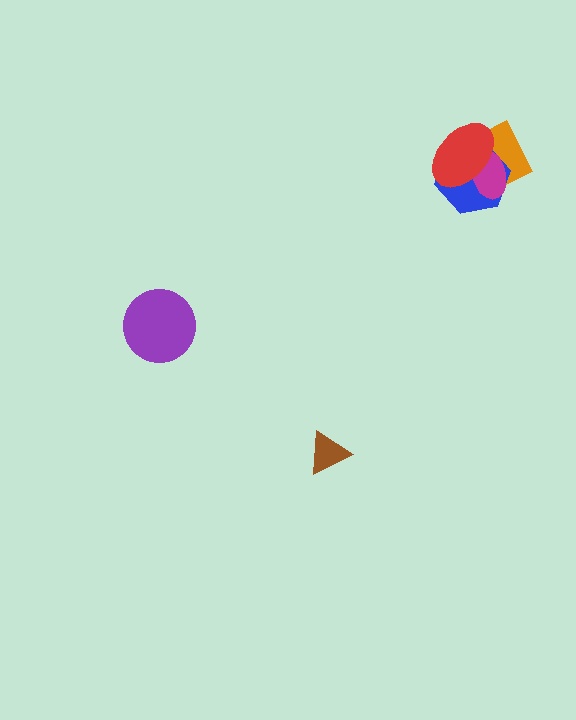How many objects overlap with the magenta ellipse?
3 objects overlap with the magenta ellipse.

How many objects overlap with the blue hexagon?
3 objects overlap with the blue hexagon.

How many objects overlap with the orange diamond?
3 objects overlap with the orange diamond.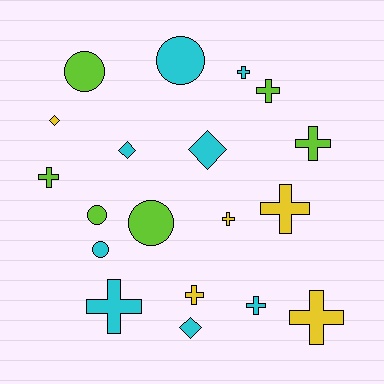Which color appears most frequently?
Cyan, with 8 objects.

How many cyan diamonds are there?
There are 3 cyan diamonds.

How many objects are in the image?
There are 19 objects.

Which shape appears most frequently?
Cross, with 10 objects.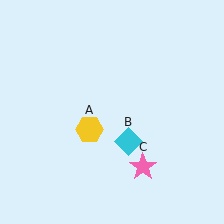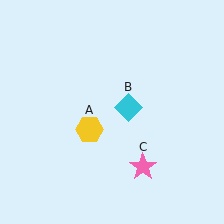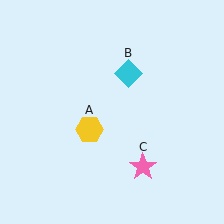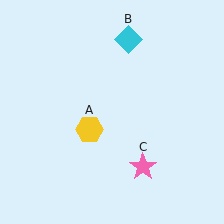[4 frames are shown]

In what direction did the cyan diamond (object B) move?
The cyan diamond (object B) moved up.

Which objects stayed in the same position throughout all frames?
Yellow hexagon (object A) and pink star (object C) remained stationary.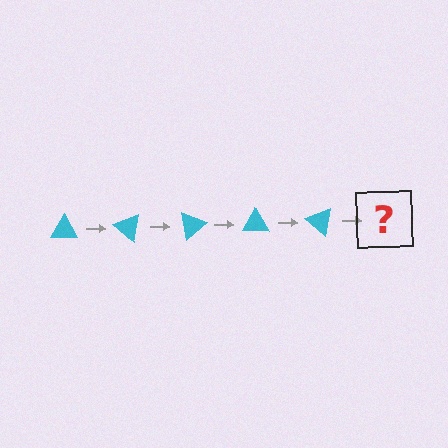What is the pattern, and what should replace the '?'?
The pattern is that the triangle rotates 40 degrees each step. The '?' should be a cyan triangle rotated 200 degrees.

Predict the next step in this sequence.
The next step is a cyan triangle rotated 200 degrees.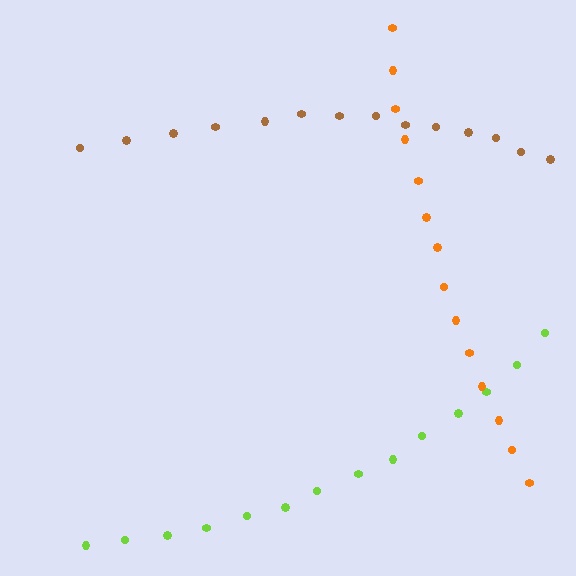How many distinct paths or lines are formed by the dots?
There are 3 distinct paths.